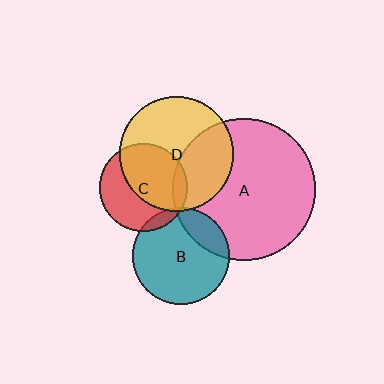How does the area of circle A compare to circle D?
Approximately 1.5 times.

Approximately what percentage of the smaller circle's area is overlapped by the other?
Approximately 10%.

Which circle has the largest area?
Circle A (pink).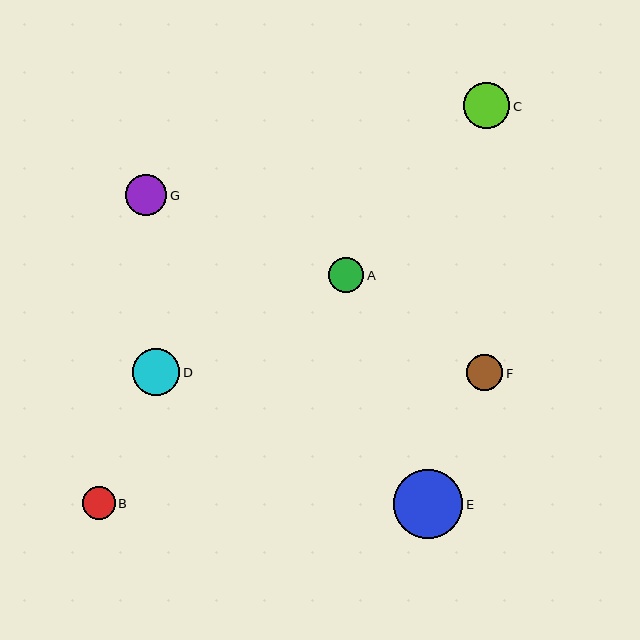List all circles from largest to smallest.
From largest to smallest: E, D, C, G, F, A, B.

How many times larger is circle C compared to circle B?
Circle C is approximately 1.4 times the size of circle B.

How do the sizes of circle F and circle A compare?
Circle F and circle A are approximately the same size.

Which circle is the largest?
Circle E is the largest with a size of approximately 70 pixels.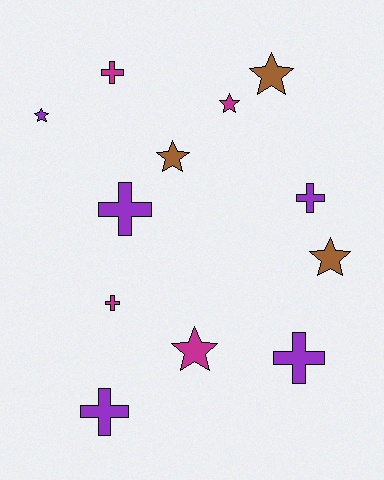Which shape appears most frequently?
Cross, with 6 objects.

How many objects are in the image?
There are 12 objects.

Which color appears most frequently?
Purple, with 5 objects.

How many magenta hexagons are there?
There are no magenta hexagons.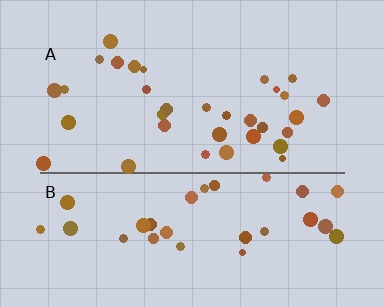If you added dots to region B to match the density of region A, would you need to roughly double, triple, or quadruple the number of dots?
Approximately double.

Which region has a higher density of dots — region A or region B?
A (the top).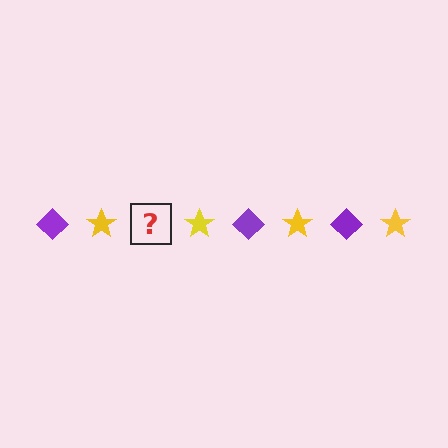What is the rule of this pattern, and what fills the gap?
The rule is that the pattern alternates between purple diamond and yellow star. The gap should be filled with a purple diamond.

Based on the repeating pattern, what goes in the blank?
The blank should be a purple diamond.